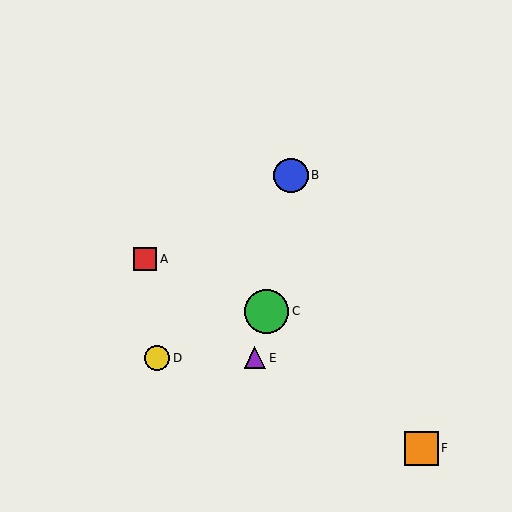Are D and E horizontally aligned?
Yes, both are at y≈358.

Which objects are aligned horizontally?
Objects D, E are aligned horizontally.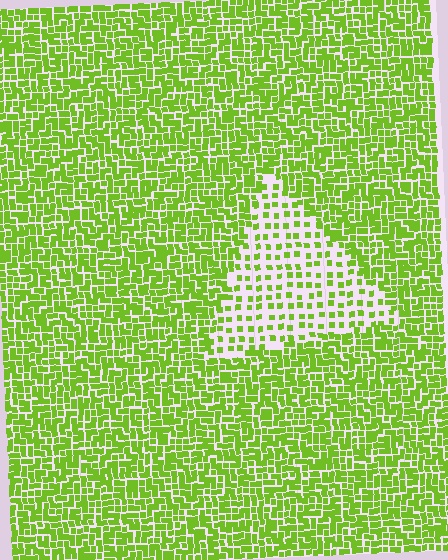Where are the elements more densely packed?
The elements are more densely packed outside the triangle boundary.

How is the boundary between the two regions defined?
The boundary is defined by a change in element density (approximately 2.4x ratio). All elements are the same color, size, and shape.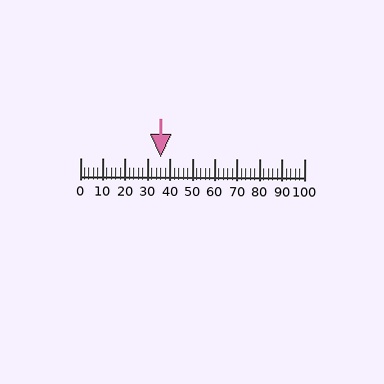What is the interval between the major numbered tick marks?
The major tick marks are spaced 10 units apart.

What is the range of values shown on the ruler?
The ruler shows values from 0 to 100.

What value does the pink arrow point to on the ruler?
The pink arrow points to approximately 36.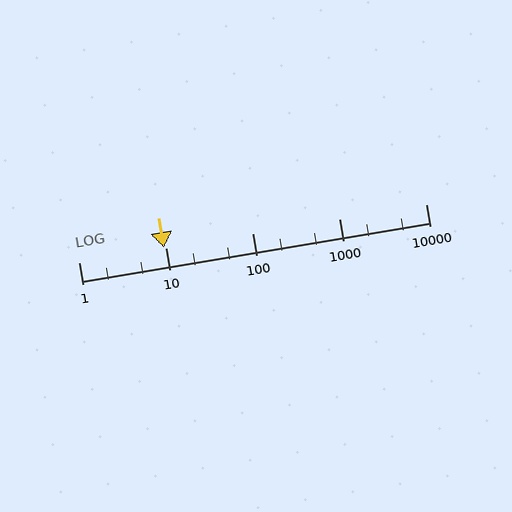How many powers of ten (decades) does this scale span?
The scale spans 4 decades, from 1 to 10000.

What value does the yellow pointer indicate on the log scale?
The pointer indicates approximately 9.5.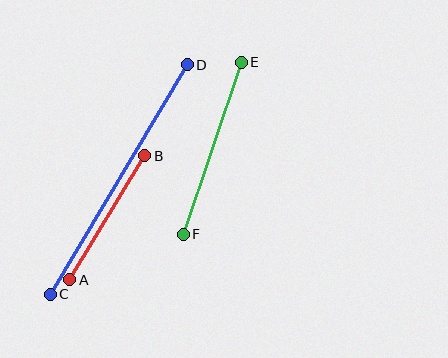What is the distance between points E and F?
The distance is approximately 182 pixels.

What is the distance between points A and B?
The distance is approximately 145 pixels.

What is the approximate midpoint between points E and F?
The midpoint is at approximately (212, 148) pixels.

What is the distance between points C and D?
The distance is approximately 267 pixels.